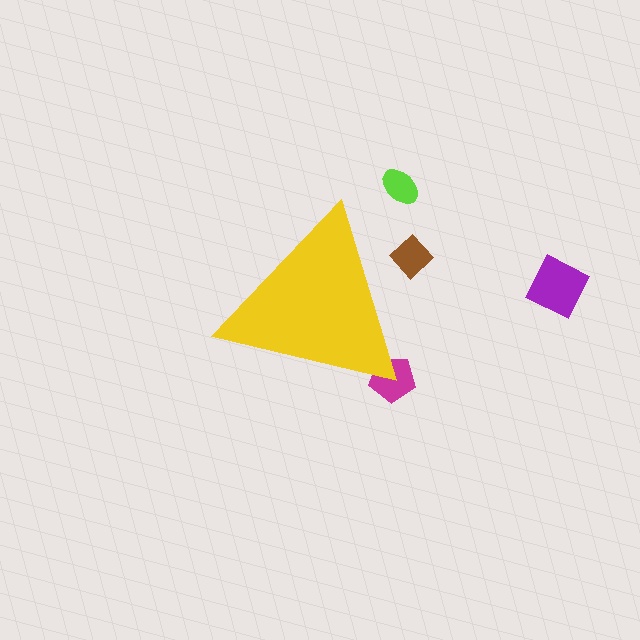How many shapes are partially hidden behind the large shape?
2 shapes are partially hidden.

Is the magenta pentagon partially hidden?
Yes, the magenta pentagon is partially hidden behind the yellow triangle.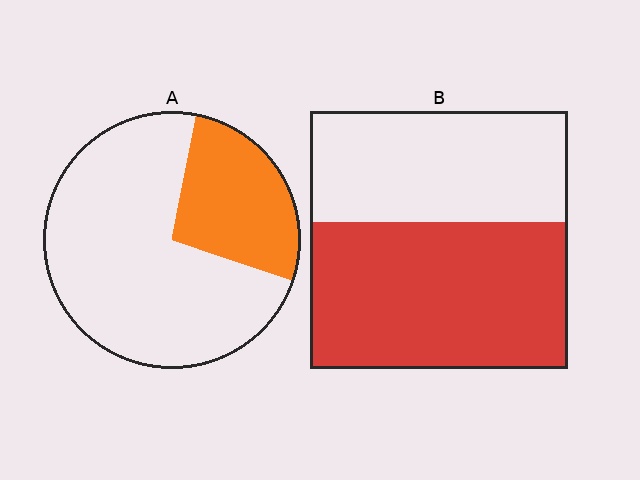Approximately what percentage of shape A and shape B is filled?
A is approximately 25% and B is approximately 55%.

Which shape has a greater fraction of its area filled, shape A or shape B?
Shape B.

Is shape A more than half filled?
No.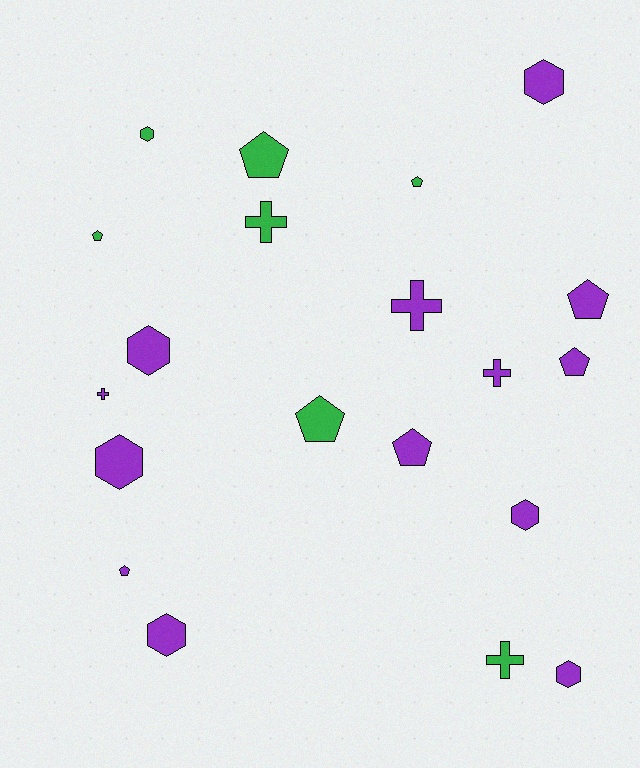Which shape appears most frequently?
Pentagon, with 8 objects.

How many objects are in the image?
There are 20 objects.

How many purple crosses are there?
There are 3 purple crosses.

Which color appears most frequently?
Purple, with 13 objects.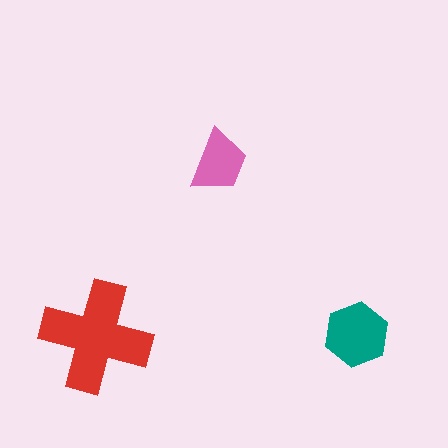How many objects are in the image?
There are 3 objects in the image.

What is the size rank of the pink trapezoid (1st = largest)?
3rd.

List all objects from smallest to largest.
The pink trapezoid, the teal hexagon, the red cross.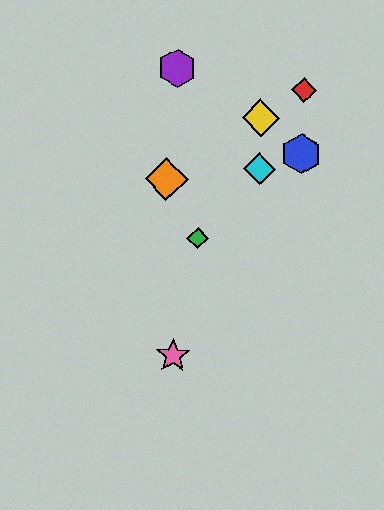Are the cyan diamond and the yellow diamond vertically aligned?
Yes, both are at x≈260.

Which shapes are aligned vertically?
The yellow diamond, the cyan diamond are aligned vertically.